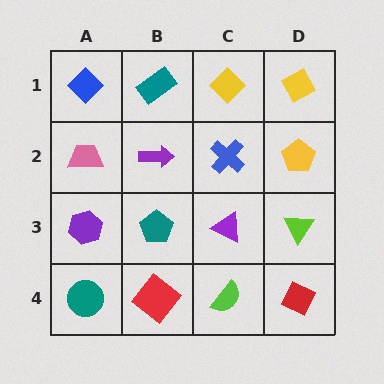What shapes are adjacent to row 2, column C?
A yellow diamond (row 1, column C), a purple triangle (row 3, column C), a purple arrow (row 2, column B), a yellow pentagon (row 2, column D).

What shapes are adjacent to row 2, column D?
A yellow diamond (row 1, column D), a lime triangle (row 3, column D), a blue cross (row 2, column C).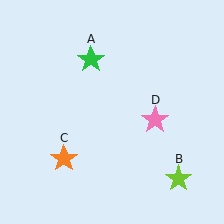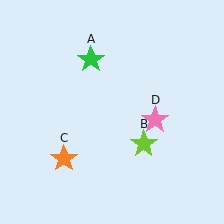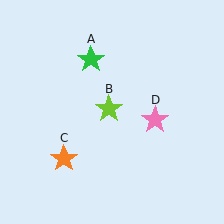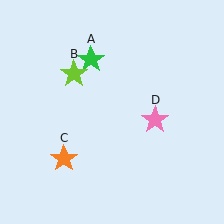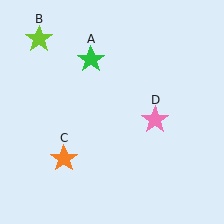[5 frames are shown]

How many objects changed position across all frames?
1 object changed position: lime star (object B).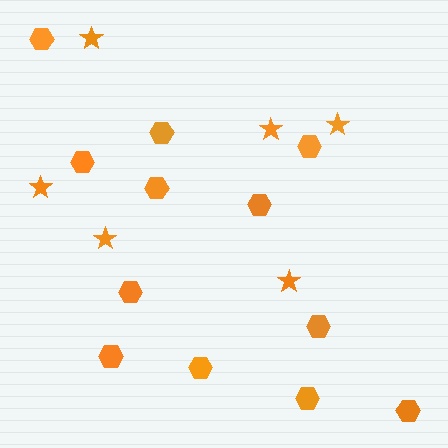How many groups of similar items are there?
There are 2 groups: one group of hexagons (12) and one group of stars (6).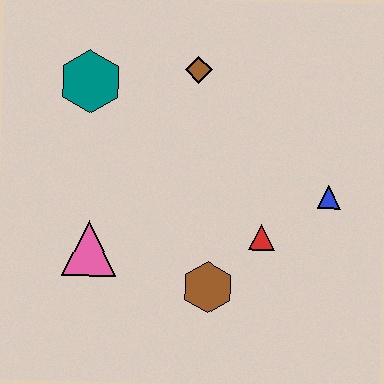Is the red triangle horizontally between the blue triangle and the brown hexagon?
Yes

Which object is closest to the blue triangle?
The red triangle is closest to the blue triangle.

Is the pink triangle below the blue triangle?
Yes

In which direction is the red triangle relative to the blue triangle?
The red triangle is to the left of the blue triangle.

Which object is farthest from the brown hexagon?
The teal hexagon is farthest from the brown hexagon.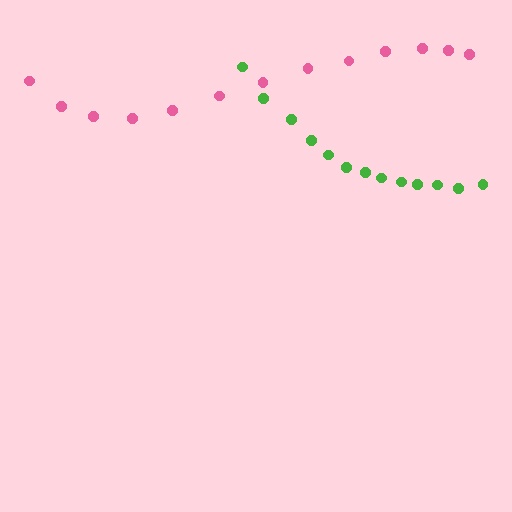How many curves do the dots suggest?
There are 2 distinct paths.